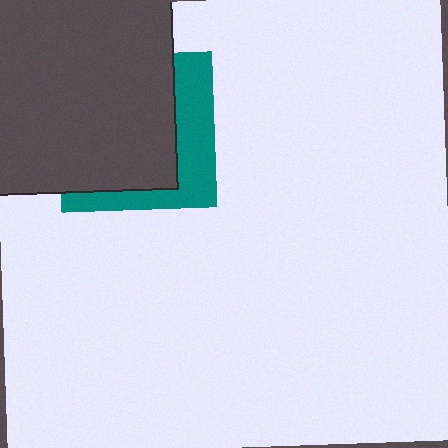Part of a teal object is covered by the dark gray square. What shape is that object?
It is a square.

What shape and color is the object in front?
The object in front is a dark gray square.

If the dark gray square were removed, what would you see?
You would see the complete teal square.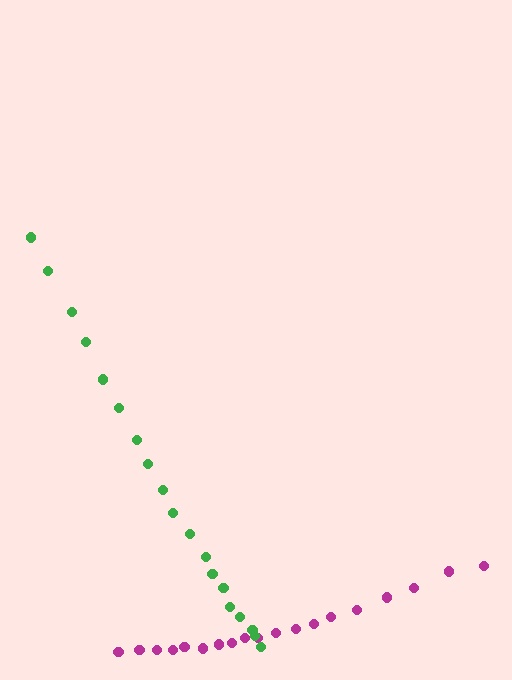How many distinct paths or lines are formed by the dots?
There are 2 distinct paths.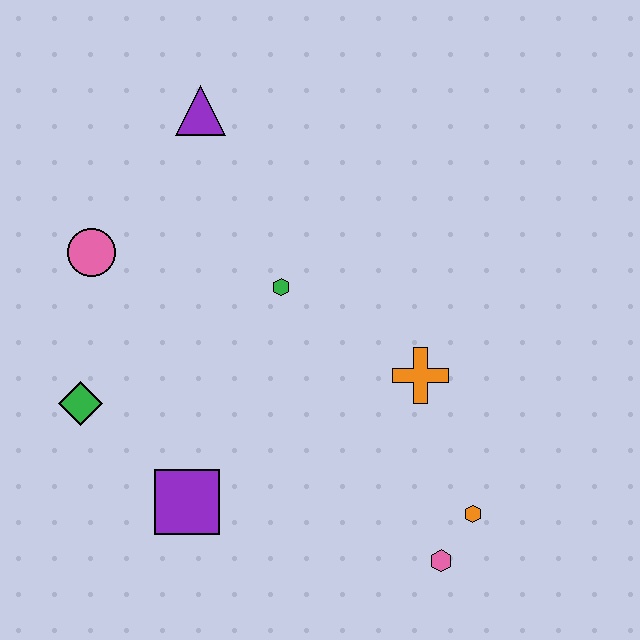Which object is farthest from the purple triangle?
The pink hexagon is farthest from the purple triangle.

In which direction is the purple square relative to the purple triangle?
The purple square is below the purple triangle.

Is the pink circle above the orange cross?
Yes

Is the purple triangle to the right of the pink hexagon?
No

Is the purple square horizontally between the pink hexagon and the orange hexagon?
No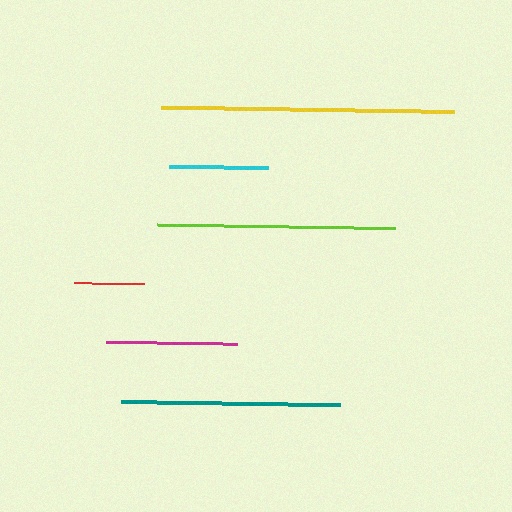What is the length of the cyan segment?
The cyan segment is approximately 99 pixels long.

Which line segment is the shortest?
The red line is the shortest at approximately 70 pixels.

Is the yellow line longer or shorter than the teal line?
The yellow line is longer than the teal line.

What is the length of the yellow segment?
The yellow segment is approximately 293 pixels long.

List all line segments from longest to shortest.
From longest to shortest: yellow, lime, teal, magenta, cyan, red.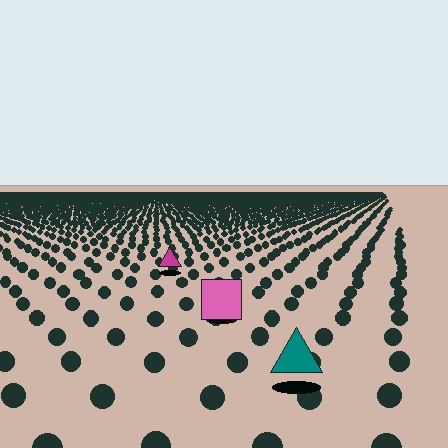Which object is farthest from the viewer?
The magenta triangle is farthest from the viewer. It appears smaller and the ground texture around it is denser.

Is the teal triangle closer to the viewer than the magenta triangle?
Yes. The teal triangle is closer — you can tell from the texture gradient: the ground texture is coarser near it.